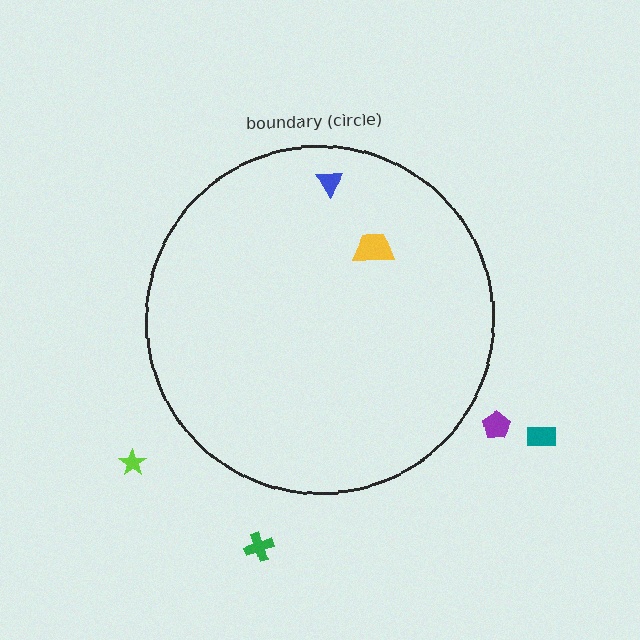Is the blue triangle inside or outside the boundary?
Inside.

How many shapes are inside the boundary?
2 inside, 4 outside.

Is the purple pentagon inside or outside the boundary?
Outside.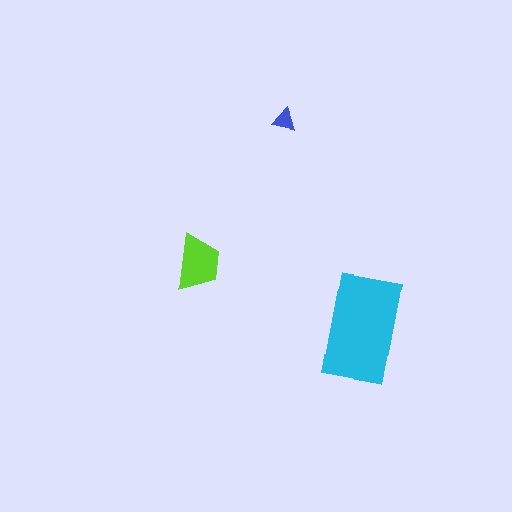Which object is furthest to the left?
The lime trapezoid is leftmost.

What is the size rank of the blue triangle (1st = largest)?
3rd.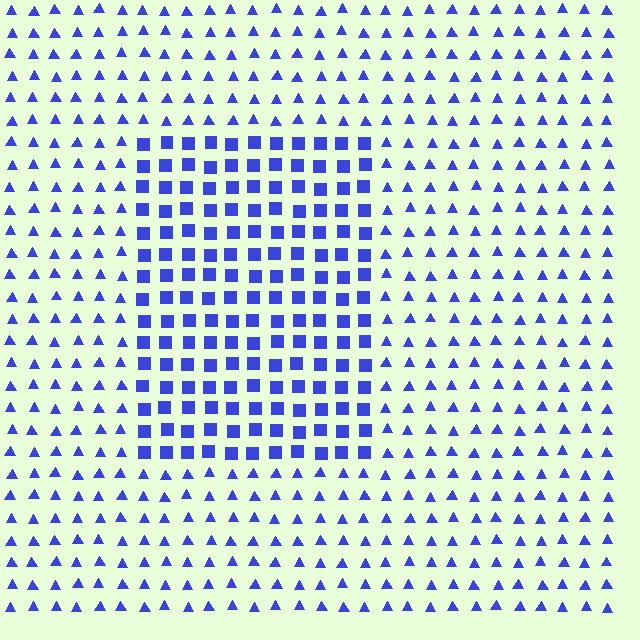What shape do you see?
I see a rectangle.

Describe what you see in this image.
The image is filled with small blue elements arranged in a uniform grid. A rectangle-shaped region contains squares, while the surrounding area contains triangles. The boundary is defined purely by the change in element shape.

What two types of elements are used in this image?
The image uses squares inside the rectangle region and triangles outside it.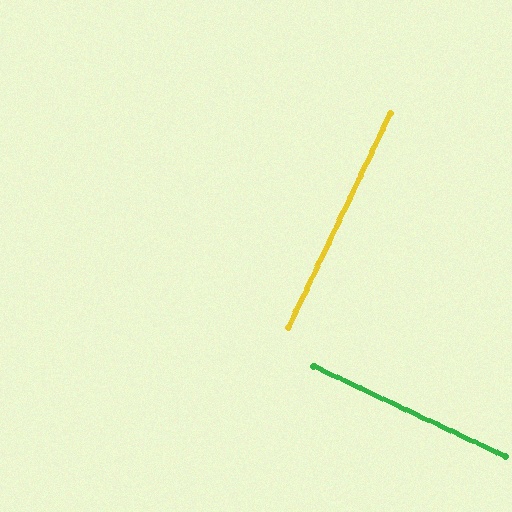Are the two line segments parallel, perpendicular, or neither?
Perpendicular — they meet at approximately 90°.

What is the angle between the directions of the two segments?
Approximately 90 degrees.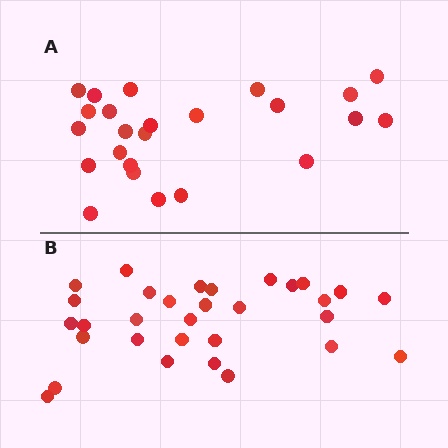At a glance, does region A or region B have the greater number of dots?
Region B (the bottom region) has more dots.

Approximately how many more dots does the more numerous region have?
Region B has roughly 8 or so more dots than region A.